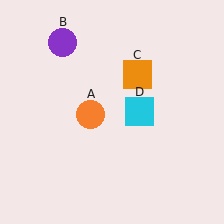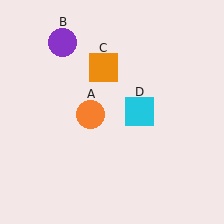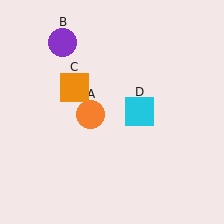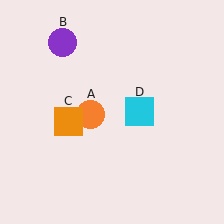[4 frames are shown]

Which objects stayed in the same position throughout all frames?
Orange circle (object A) and purple circle (object B) and cyan square (object D) remained stationary.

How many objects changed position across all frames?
1 object changed position: orange square (object C).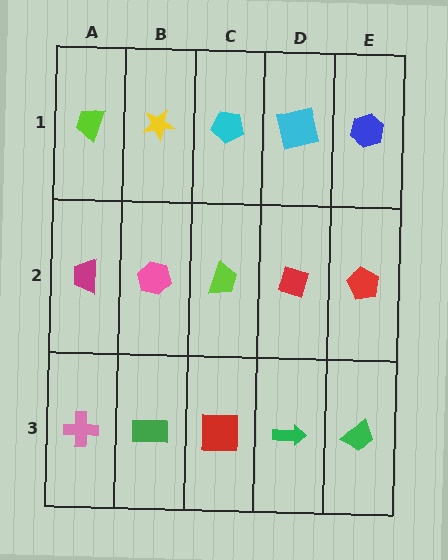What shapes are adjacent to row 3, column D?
A red diamond (row 2, column D), a red square (row 3, column C), a green trapezoid (row 3, column E).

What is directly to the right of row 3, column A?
A green rectangle.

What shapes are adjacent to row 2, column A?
A lime trapezoid (row 1, column A), a pink cross (row 3, column A), a pink hexagon (row 2, column B).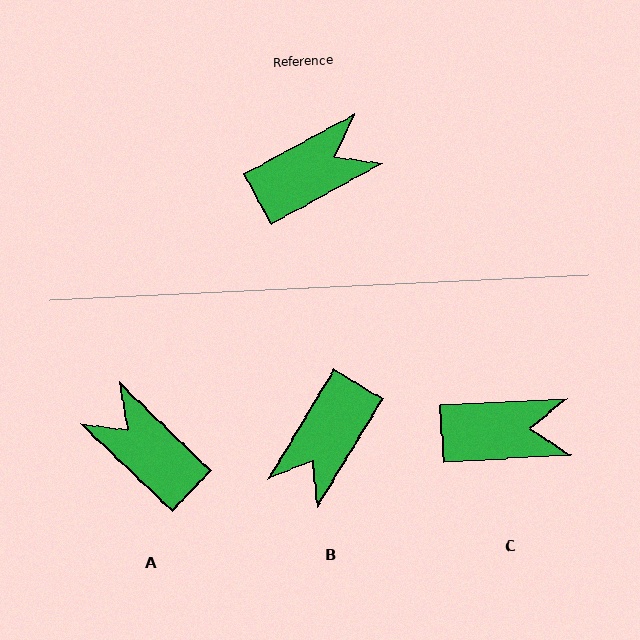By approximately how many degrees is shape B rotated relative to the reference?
Approximately 149 degrees clockwise.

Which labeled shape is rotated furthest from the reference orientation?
B, about 149 degrees away.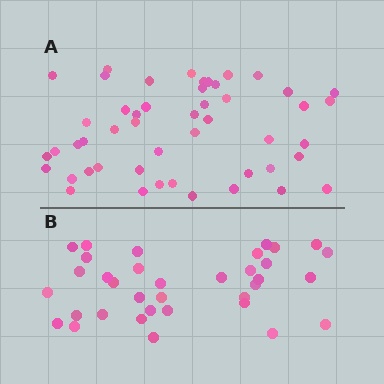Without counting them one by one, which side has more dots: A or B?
Region A (the top region) has more dots.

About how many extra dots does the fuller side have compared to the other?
Region A has approximately 15 more dots than region B.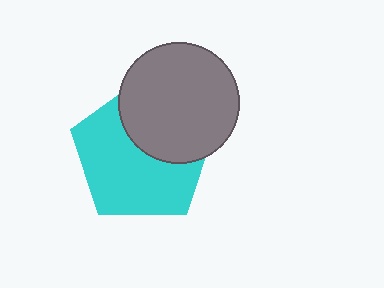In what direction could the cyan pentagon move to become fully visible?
The cyan pentagon could move toward the lower-left. That would shift it out from behind the gray circle entirely.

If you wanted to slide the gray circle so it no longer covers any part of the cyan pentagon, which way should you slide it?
Slide it toward the upper-right — that is the most direct way to separate the two shapes.